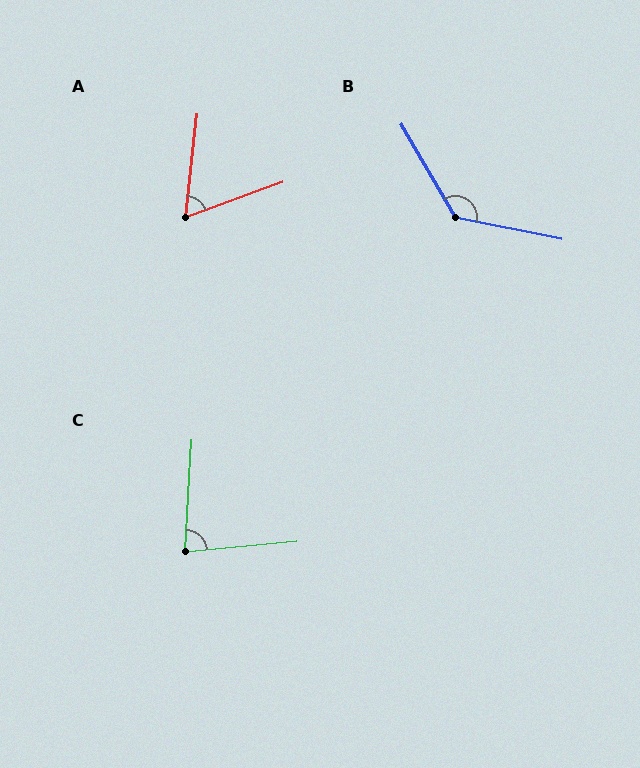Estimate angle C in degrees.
Approximately 81 degrees.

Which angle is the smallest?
A, at approximately 64 degrees.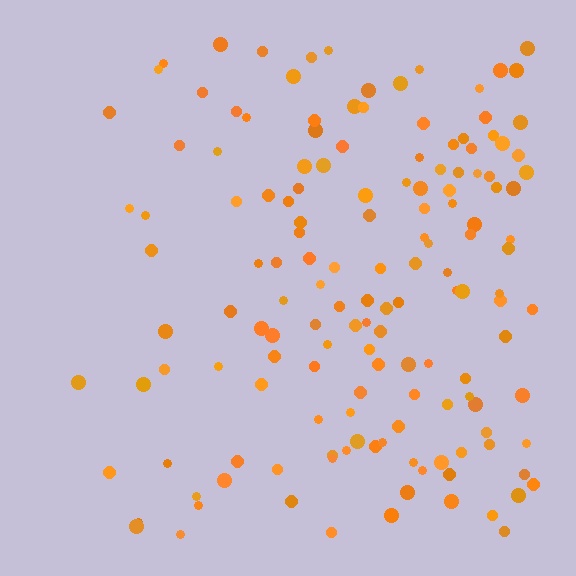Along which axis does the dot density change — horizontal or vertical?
Horizontal.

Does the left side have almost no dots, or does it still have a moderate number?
Still a moderate number, just noticeably fewer than the right.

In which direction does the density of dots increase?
From left to right, with the right side densest.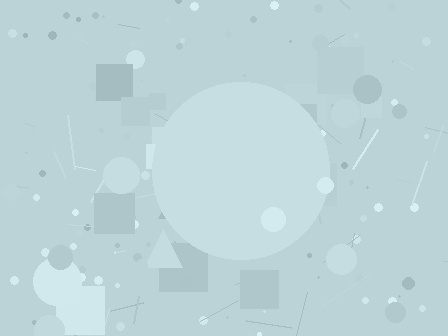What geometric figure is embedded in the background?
A circle is embedded in the background.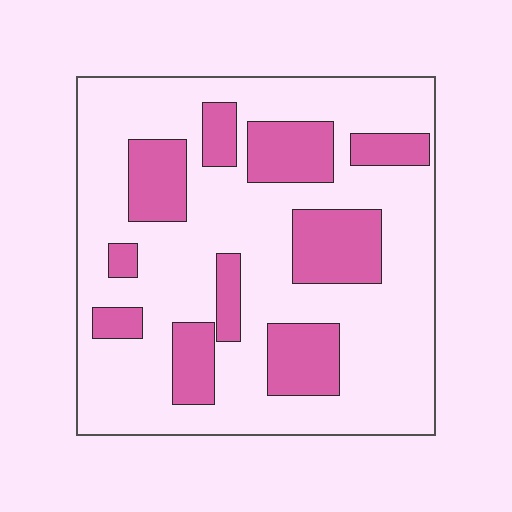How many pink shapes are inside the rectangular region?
10.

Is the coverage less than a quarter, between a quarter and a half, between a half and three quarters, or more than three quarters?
Between a quarter and a half.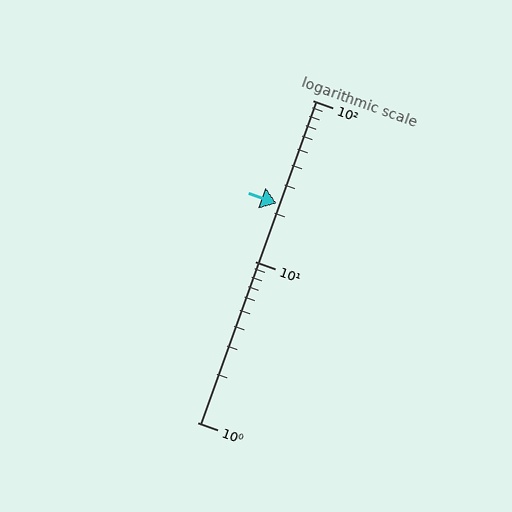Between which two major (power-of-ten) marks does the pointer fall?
The pointer is between 10 and 100.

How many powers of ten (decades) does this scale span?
The scale spans 2 decades, from 1 to 100.